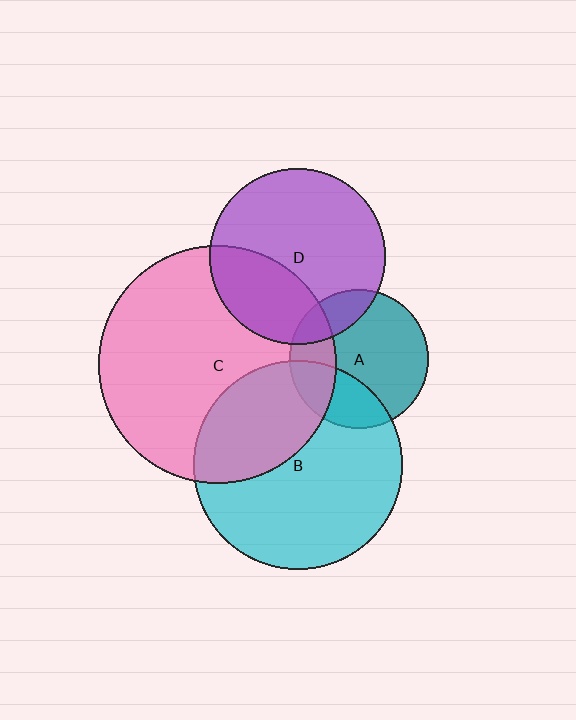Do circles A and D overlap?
Yes.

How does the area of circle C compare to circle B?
Approximately 1.3 times.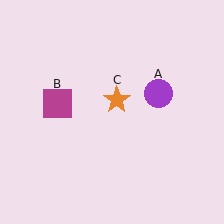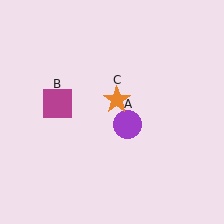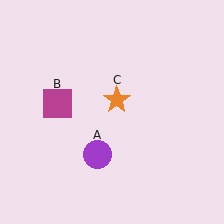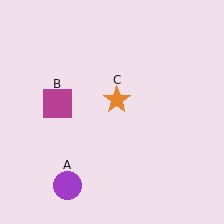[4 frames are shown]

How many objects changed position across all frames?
1 object changed position: purple circle (object A).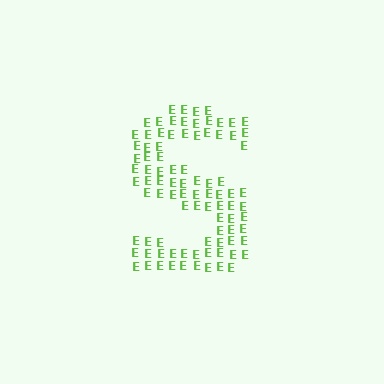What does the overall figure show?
The overall figure shows the letter S.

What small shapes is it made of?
It is made of small letter E's.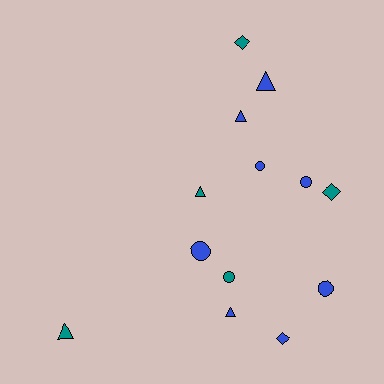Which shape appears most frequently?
Triangle, with 5 objects.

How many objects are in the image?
There are 13 objects.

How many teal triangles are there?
There are 2 teal triangles.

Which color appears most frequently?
Blue, with 8 objects.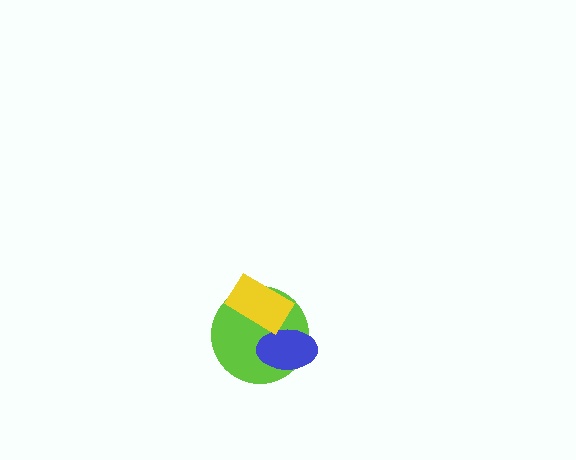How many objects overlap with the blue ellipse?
2 objects overlap with the blue ellipse.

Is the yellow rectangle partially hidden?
No, no other shape covers it.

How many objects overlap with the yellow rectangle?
2 objects overlap with the yellow rectangle.